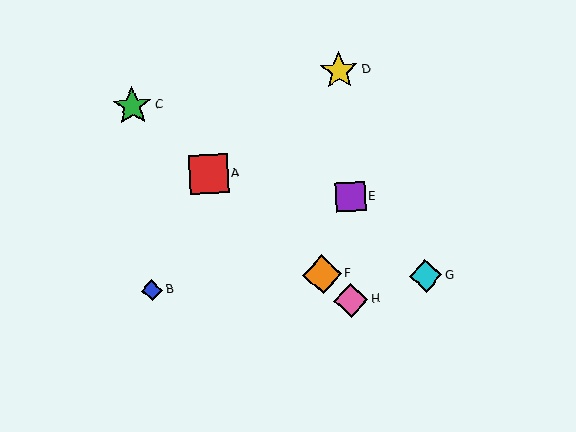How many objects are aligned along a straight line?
4 objects (A, C, F, H) are aligned along a straight line.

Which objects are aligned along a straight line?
Objects A, C, F, H are aligned along a straight line.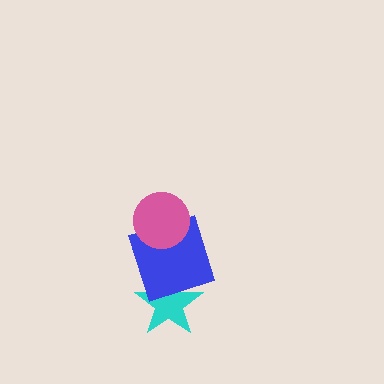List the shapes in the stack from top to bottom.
From top to bottom: the pink circle, the blue square, the cyan star.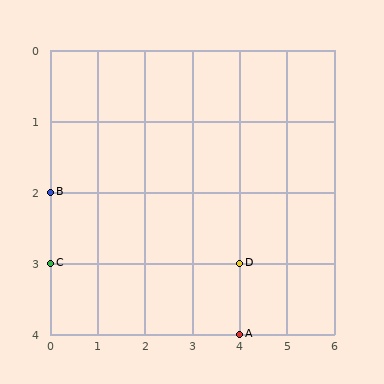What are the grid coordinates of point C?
Point C is at grid coordinates (0, 3).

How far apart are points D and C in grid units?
Points D and C are 4 columns apart.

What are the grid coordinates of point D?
Point D is at grid coordinates (4, 3).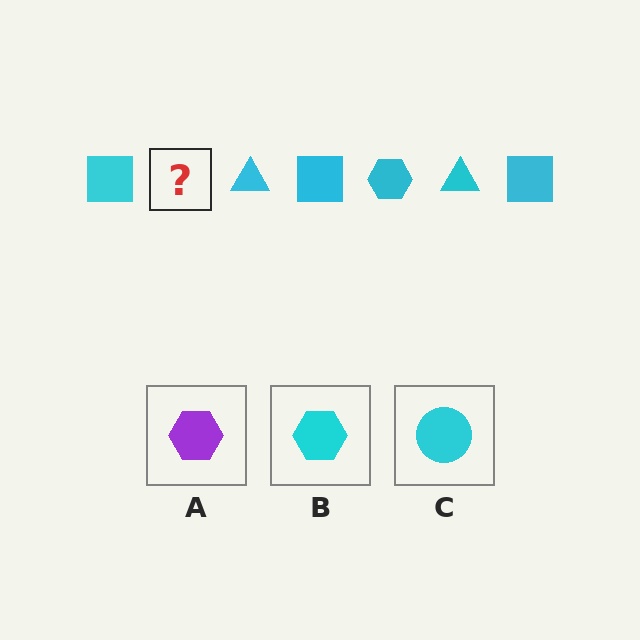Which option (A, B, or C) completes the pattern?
B.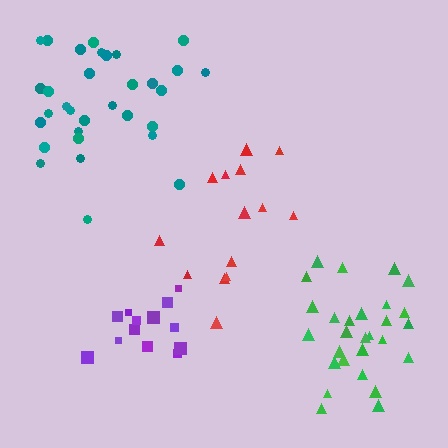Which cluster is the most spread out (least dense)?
Red.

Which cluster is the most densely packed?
Purple.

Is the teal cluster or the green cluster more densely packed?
Green.